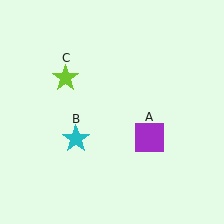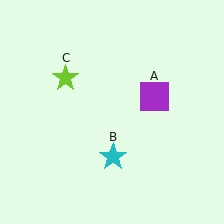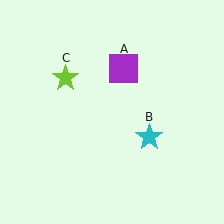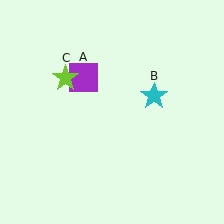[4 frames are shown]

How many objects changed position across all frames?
2 objects changed position: purple square (object A), cyan star (object B).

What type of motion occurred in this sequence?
The purple square (object A), cyan star (object B) rotated counterclockwise around the center of the scene.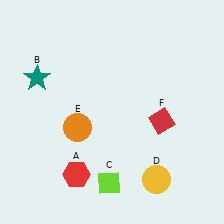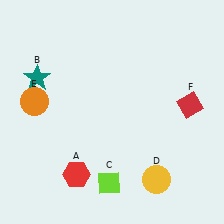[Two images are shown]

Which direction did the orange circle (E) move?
The orange circle (E) moved left.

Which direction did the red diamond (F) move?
The red diamond (F) moved right.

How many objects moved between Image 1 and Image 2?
2 objects moved between the two images.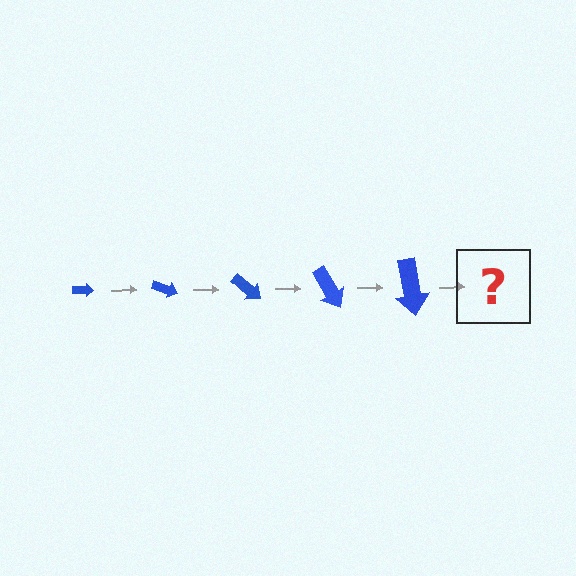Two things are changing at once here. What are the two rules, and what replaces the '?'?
The two rules are that the arrow grows larger each step and it rotates 20 degrees each step. The '?' should be an arrow, larger than the previous one and rotated 100 degrees from the start.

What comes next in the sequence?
The next element should be an arrow, larger than the previous one and rotated 100 degrees from the start.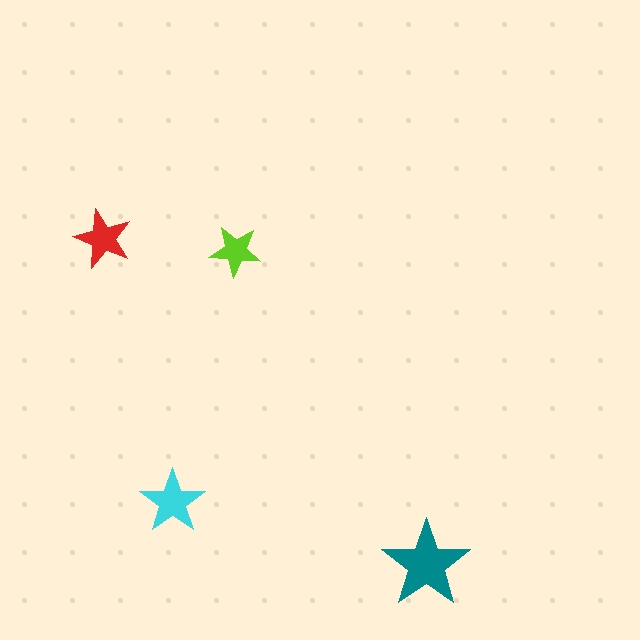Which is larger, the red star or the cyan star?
The cyan one.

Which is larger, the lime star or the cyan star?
The cyan one.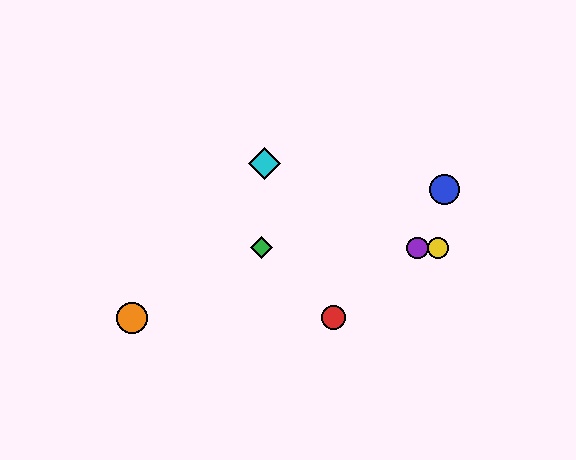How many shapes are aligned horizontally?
3 shapes (the green diamond, the yellow circle, the purple circle) are aligned horizontally.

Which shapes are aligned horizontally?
The green diamond, the yellow circle, the purple circle are aligned horizontally.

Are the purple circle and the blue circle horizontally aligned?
No, the purple circle is at y≈248 and the blue circle is at y≈190.